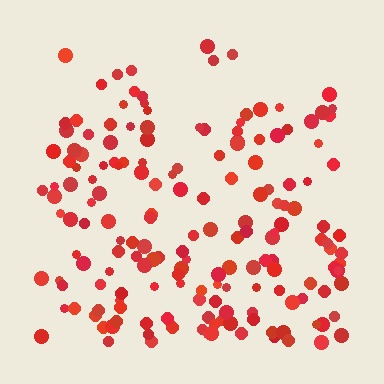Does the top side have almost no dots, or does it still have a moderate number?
Still a moderate number, just noticeably fewer than the bottom.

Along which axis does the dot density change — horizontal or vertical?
Vertical.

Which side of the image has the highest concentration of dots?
The bottom.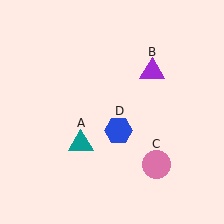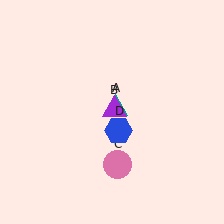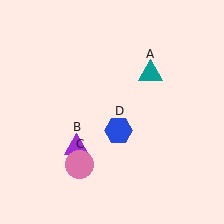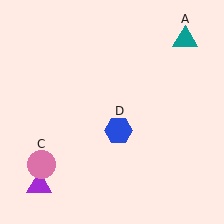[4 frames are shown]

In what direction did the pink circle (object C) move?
The pink circle (object C) moved left.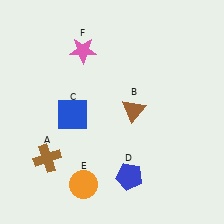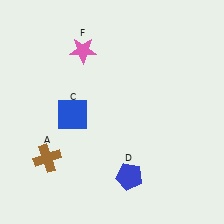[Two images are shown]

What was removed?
The orange circle (E), the brown triangle (B) were removed in Image 2.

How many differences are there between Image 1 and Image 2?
There are 2 differences between the two images.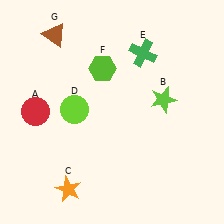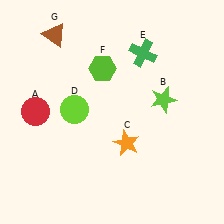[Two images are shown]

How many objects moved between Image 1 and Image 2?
1 object moved between the two images.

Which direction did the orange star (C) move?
The orange star (C) moved right.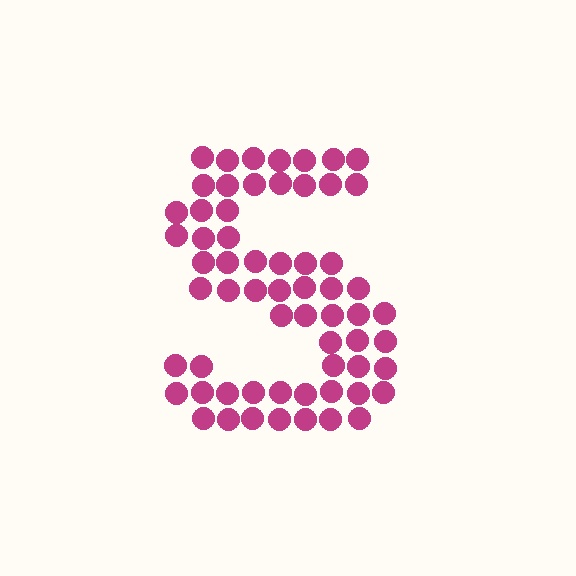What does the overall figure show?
The overall figure shows the letter S.